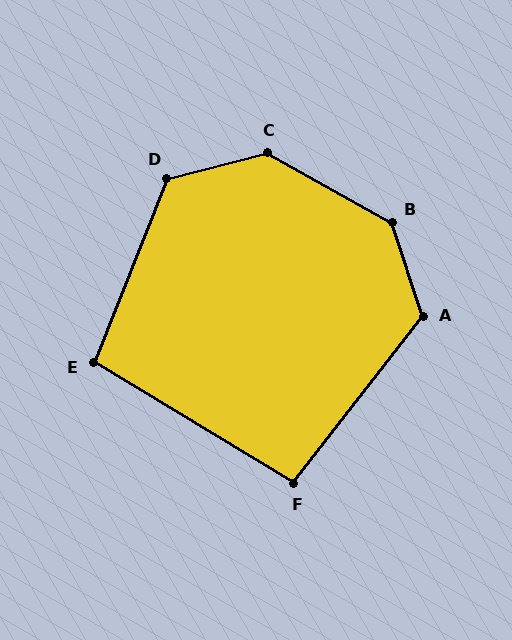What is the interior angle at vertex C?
Approximately 136 degrees (obtuse).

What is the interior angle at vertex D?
Approximately 126 degrees (obtuse).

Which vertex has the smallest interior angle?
F, at approximately 97 degrees.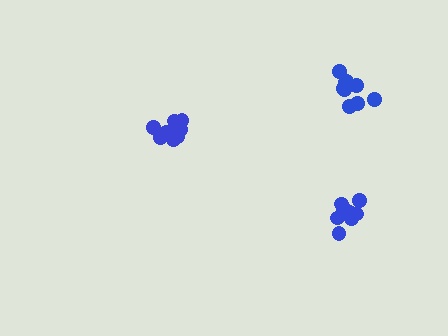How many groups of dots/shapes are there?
There are 3 groups.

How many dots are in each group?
Group 1: 10 dots, Group 2: 8 dots, Group 3: 8 dots (26 total).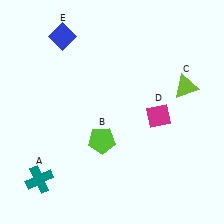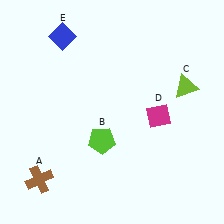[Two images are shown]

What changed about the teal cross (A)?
In Image 1, A is teal. In Image 2, it changed to brown.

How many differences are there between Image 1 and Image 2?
There is 1 difference between the two images.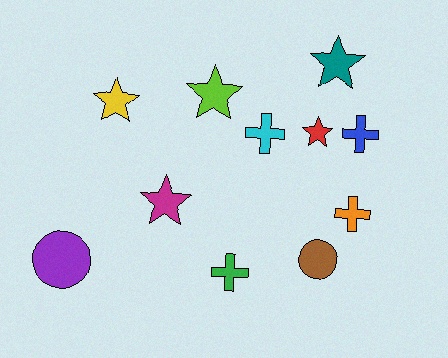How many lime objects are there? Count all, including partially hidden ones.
There is 1 lime object.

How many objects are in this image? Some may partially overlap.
There are 11 objects.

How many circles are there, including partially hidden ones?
There are 2 circles.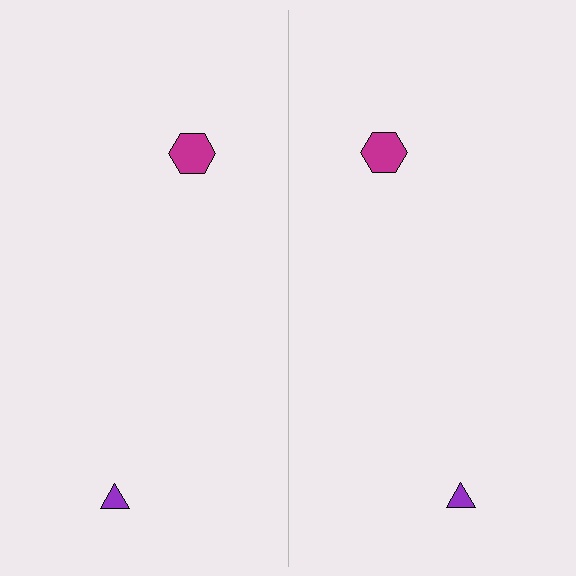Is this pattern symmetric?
Yes, this pattern has bilateral (reflection) symmetry.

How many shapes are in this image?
There are 4 shapes in this image.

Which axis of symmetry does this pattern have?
The pattern has a vertical axis of symmetry running through the center of the image.